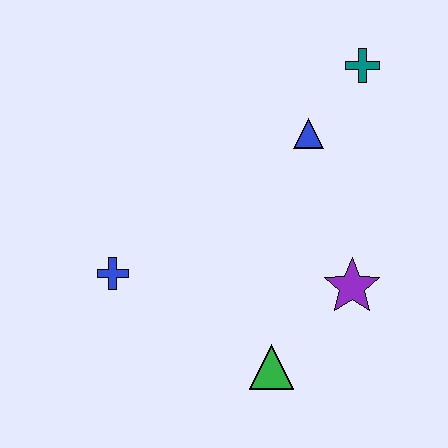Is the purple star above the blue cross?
No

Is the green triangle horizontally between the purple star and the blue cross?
Yes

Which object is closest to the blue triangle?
The teal cross is closest to the blue triangle.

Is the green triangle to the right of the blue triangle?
No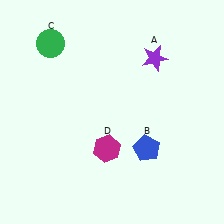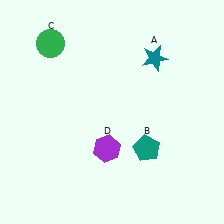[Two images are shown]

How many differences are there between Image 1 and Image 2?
There are 3 differences between the two images.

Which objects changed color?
A changed from purple to teal. B changed from blue to teal. D changed from magenta to purple.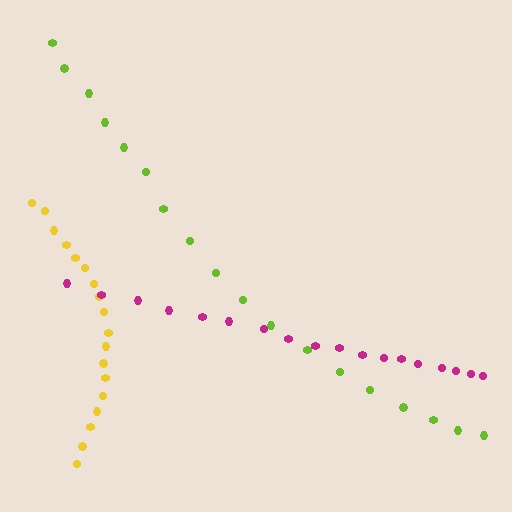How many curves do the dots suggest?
There are 3 distinct paths.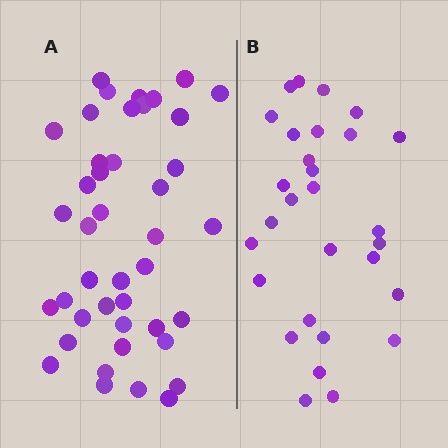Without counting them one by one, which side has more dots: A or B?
Region A (the left region) has more dots.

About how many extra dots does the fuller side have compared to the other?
Region A has approximately 15 more dots than region B.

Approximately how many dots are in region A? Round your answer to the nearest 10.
About 40 dots. (The exact count is 42, which rounds to 40.)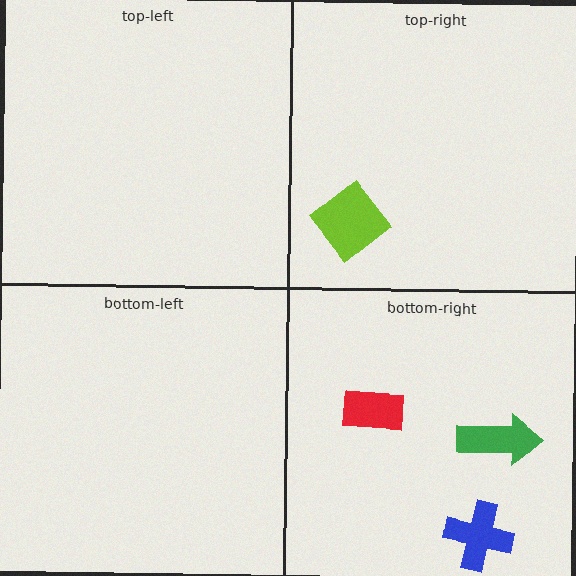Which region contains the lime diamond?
The top-right region.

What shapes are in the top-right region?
The lime diamond.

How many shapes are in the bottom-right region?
3.